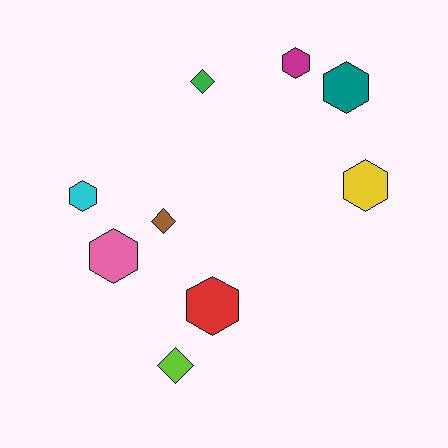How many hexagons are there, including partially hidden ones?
There are 6 hexagons.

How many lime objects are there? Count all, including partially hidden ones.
There is 1 lime object.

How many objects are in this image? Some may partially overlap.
There are 9 objects.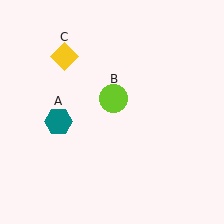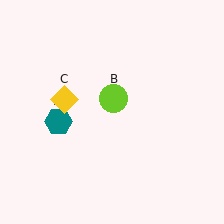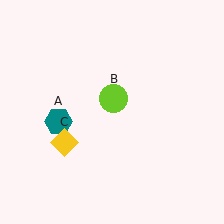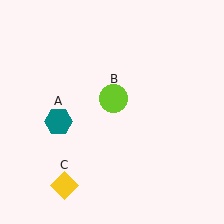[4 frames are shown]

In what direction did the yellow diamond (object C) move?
The yellow diamond (object C) moved down.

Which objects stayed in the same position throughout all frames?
Teal hexagon (object A) and lime circle (object B) remained stationary.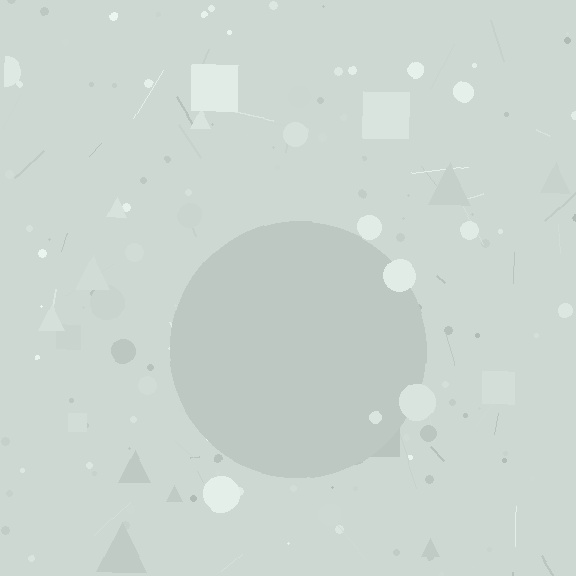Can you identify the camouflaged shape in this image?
The camouflaged shape is a circle.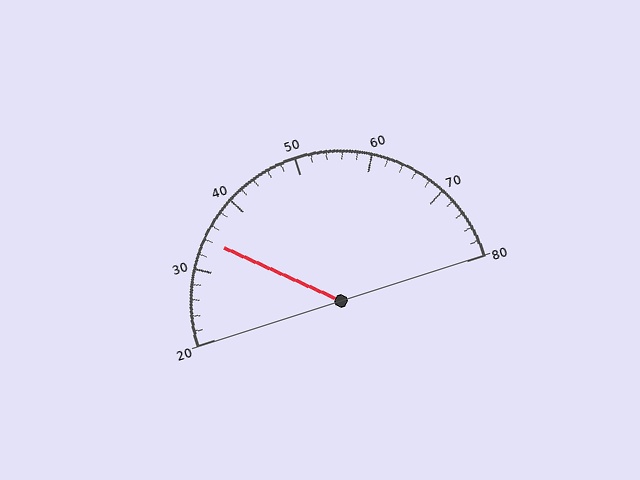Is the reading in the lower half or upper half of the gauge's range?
The reading is in the lower half of the range (20 to 80).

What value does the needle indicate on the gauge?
The needle indicates approximately 34.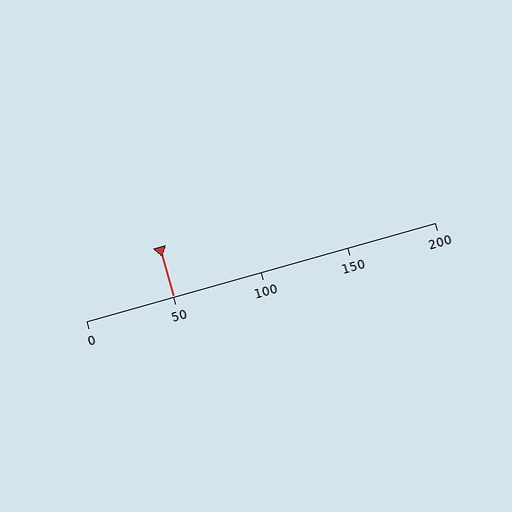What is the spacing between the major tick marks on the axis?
The major ticks are spaced 50 apart.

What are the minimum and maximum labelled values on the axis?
The axis runs from 0 to 200.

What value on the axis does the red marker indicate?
The marker indicates approximately 50.